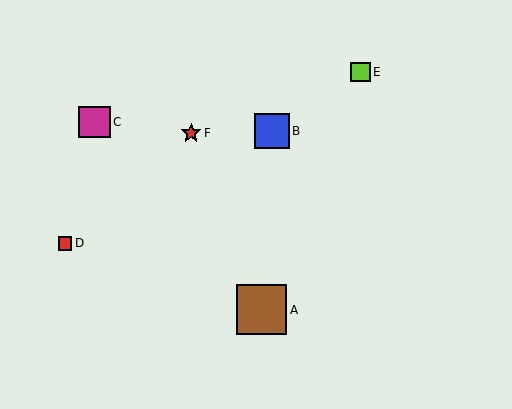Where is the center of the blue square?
The center of the blue square is at (272, 131).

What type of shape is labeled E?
Shape E is a lime square.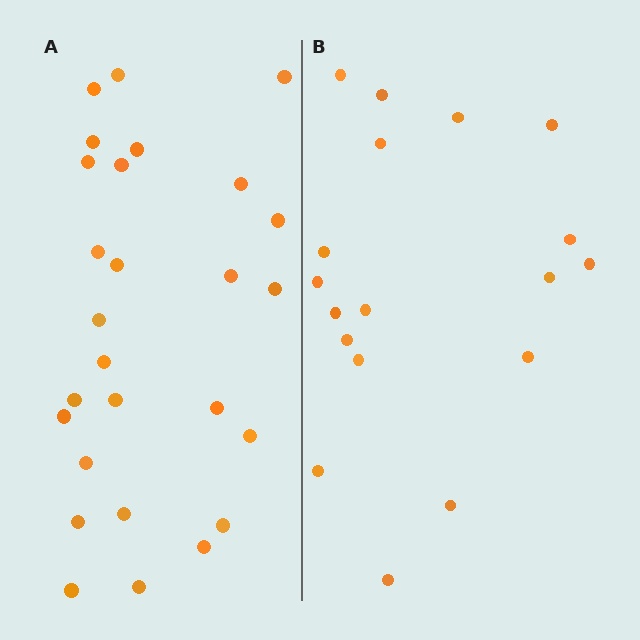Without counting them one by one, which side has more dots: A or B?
Region A (the left region) has more dots.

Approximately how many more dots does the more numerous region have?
Region A has roughly 8 or so more dots than region B.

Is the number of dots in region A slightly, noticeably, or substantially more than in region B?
Region A has substantially more. The ratio is roughly 1.5 to 1.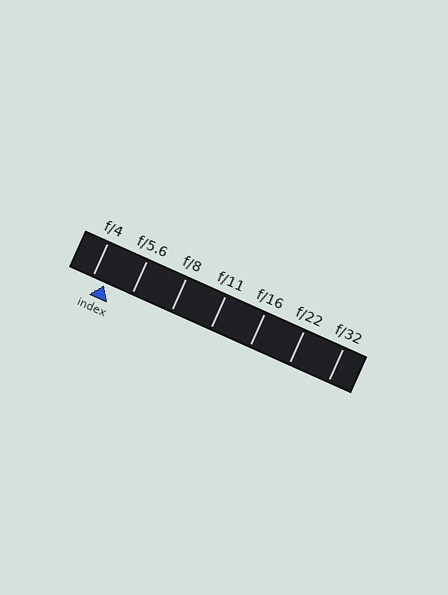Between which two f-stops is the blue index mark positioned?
The index mark is between f/4 and f/5.6.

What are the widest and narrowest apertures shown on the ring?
The widest aperture shown is f/4 and the narrowest is f/32.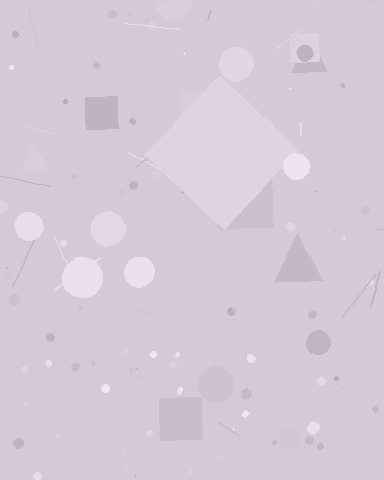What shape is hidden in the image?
A diamond is hidden in the image.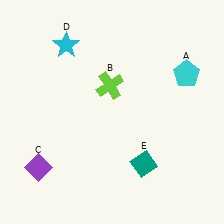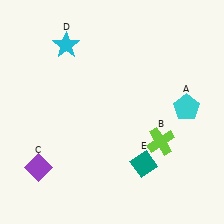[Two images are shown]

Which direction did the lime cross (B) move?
The lime cross (B) moved down.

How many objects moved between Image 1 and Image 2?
2 objects moved between the two images.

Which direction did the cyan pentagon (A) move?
The cyan pentagon (A) moved down.